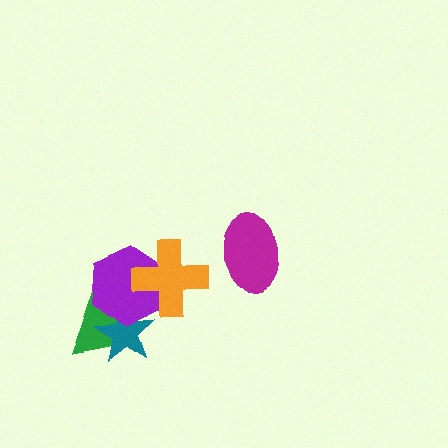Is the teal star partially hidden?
Yes, it is partially covered by another shape.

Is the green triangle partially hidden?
Yes, it is partially covered by another shape.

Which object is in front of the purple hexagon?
The orange cross is in front of the purple hexagon.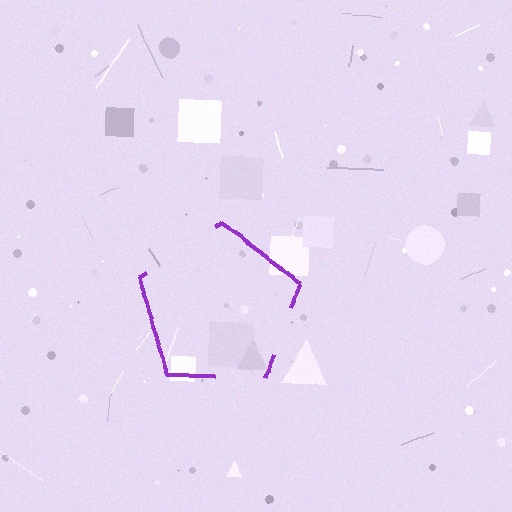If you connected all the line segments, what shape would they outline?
They would outline a pentagon.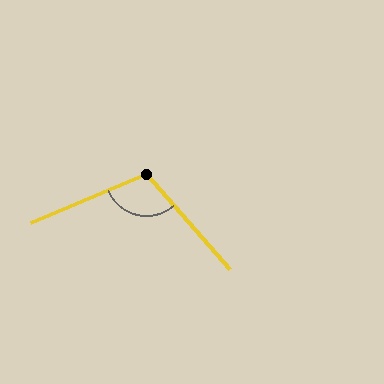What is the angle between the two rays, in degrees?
Approximately 108 degrees.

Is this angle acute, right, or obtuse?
It is obtuse.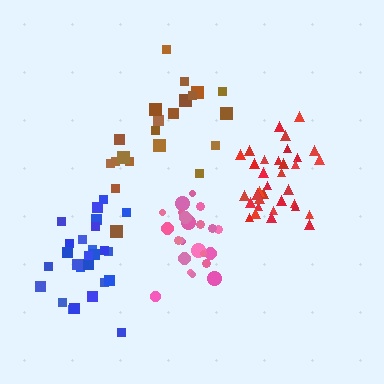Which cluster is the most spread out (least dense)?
Brown.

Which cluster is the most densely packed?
Red.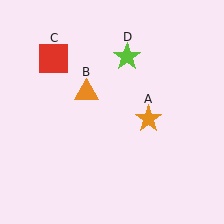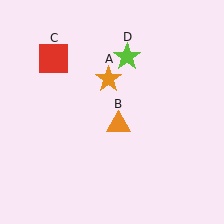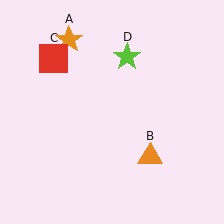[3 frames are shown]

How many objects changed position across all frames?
2 objects changed position: orange star (object A), orange triangle (object B).